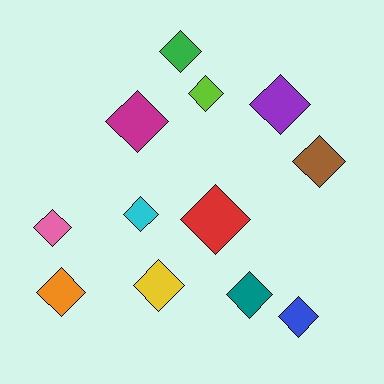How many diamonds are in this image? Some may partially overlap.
There are 12 diamonds.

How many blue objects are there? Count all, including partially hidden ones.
There is 1 blue object.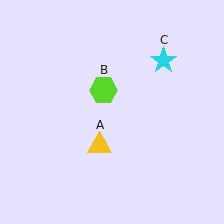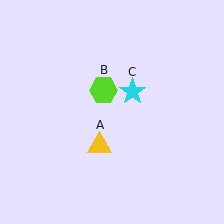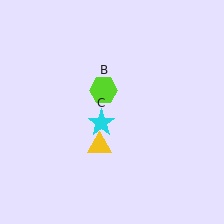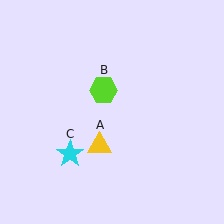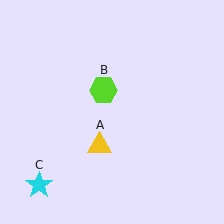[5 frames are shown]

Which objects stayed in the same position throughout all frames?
Yellow triangle (object A) and lime hexagon (object B) remained stationary.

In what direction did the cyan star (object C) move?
The cyan star (object C) moved down and to the left.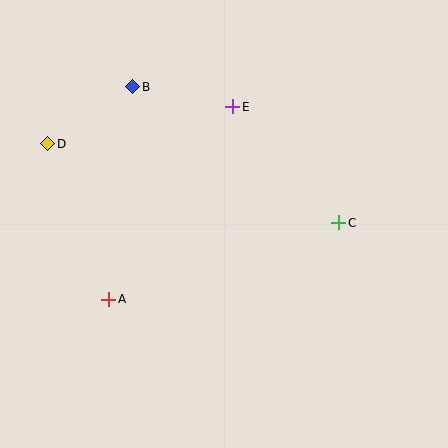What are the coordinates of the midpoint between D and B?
The midpoint between D and B is at (90, 115).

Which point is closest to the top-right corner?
Point E is closest to the top-right corner.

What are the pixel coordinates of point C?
Point C is at (339, 223).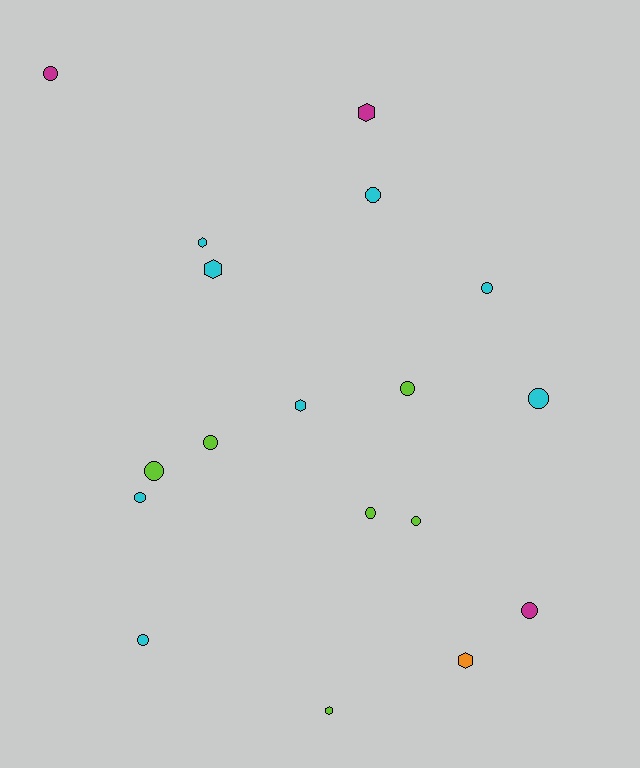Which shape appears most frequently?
Circle, with 12 objects.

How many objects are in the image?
There are 18 objects.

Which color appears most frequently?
Cyan, with 8 objects.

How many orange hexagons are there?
There is 1 orange hexagon.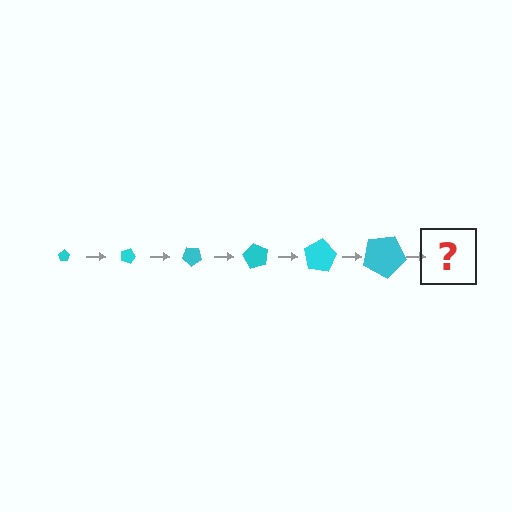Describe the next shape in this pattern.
It should be a pentagon, larger than the previous one and rotated 120 degrees from the start.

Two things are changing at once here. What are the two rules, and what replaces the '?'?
The two rules are that the pentagon grows larger each step and it rotates 20 degrees each step. The '?' should be a pentagon, larger than the previous one and rotated 120 degrees from the start.